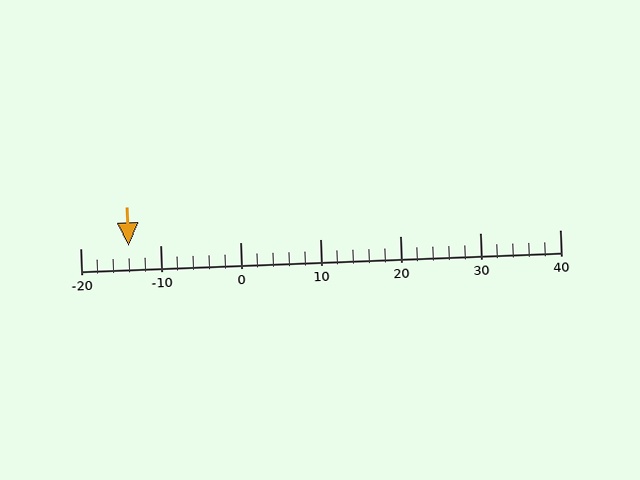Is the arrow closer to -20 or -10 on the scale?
The arrow is closer to -10.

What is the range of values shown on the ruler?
The ruler shows values from -20 to 40.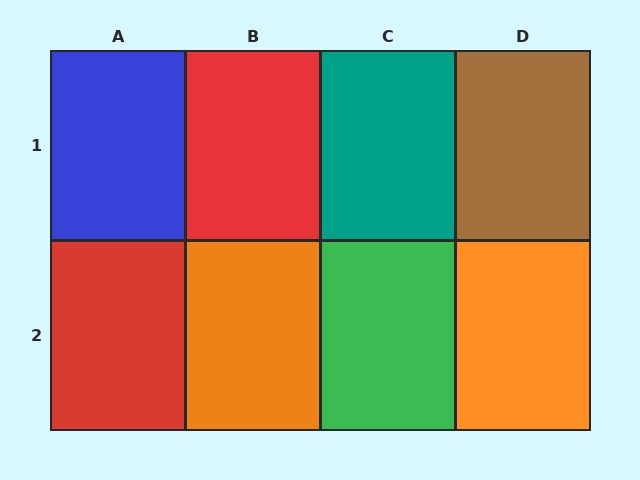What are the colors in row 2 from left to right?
Red, orange, green, orange.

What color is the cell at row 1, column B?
Red.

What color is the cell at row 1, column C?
Teal.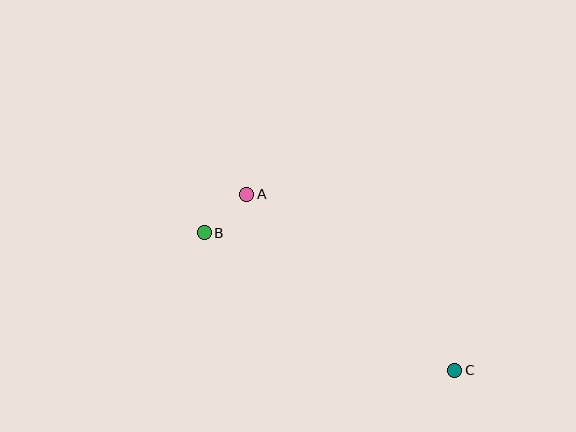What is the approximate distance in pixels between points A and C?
The distance between A and C is approximately 273 pixels.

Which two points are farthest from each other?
Points B and C are farthest from each other.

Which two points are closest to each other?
Points A and B are closest to each other.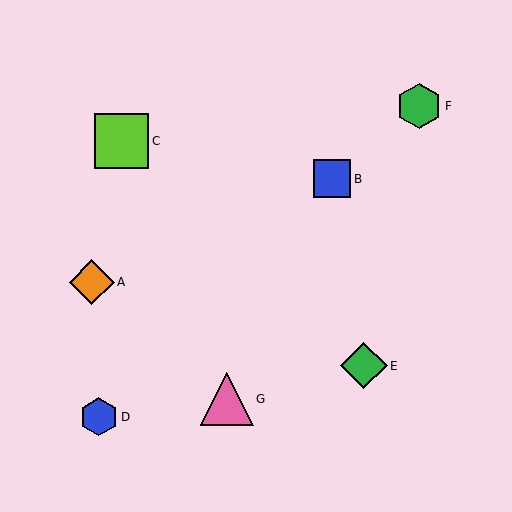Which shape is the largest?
The lime square (labeled C) is the largest.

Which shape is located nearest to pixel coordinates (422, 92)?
The green hexagon (labeled F) at (419, 106) is nearest to that location.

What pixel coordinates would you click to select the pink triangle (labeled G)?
Click at (227, 399) to select the pink triangle G.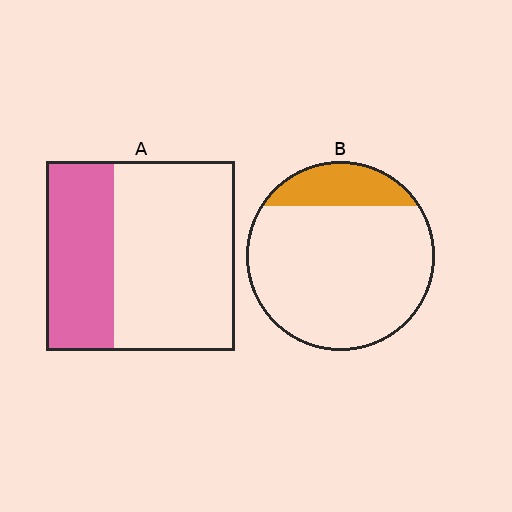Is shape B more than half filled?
No.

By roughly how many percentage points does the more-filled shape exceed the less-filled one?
By roughly 20 percentage points (A over B).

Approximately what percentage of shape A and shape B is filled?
A is approximately 35% and B is approximately 20%.